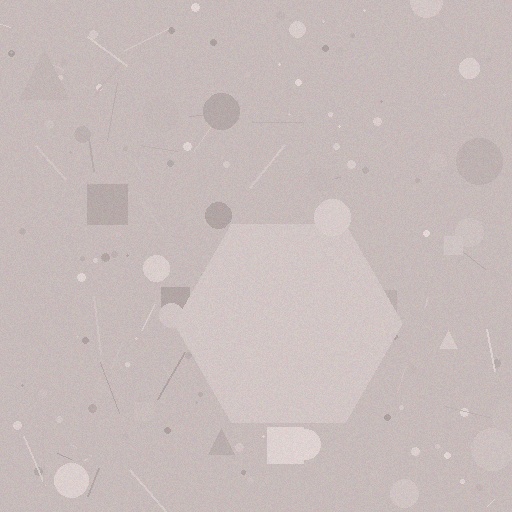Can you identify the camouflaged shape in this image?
The camouflaged shape is a hexagon.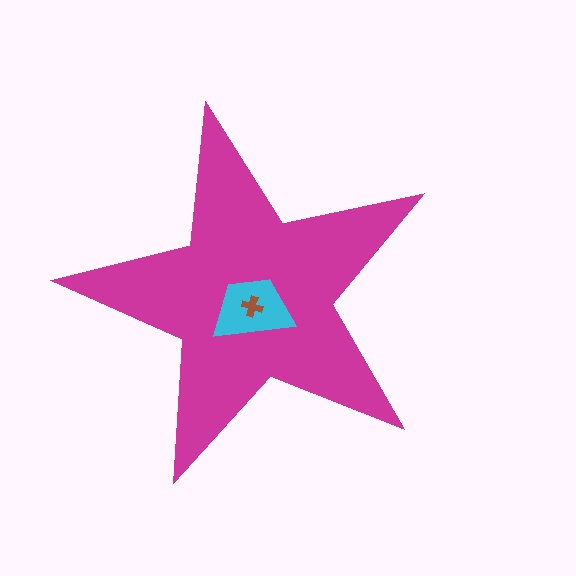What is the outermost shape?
The magenta star.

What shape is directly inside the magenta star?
The cyan trapezoid.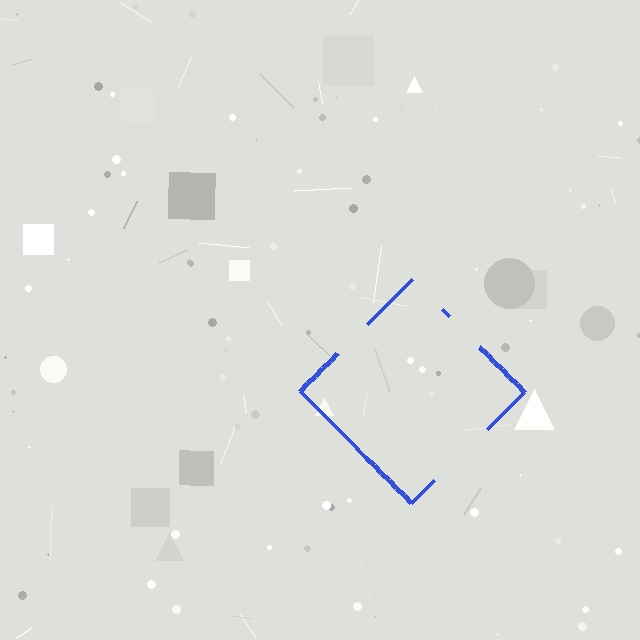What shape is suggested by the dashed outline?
The dashed outline suggests a diamond.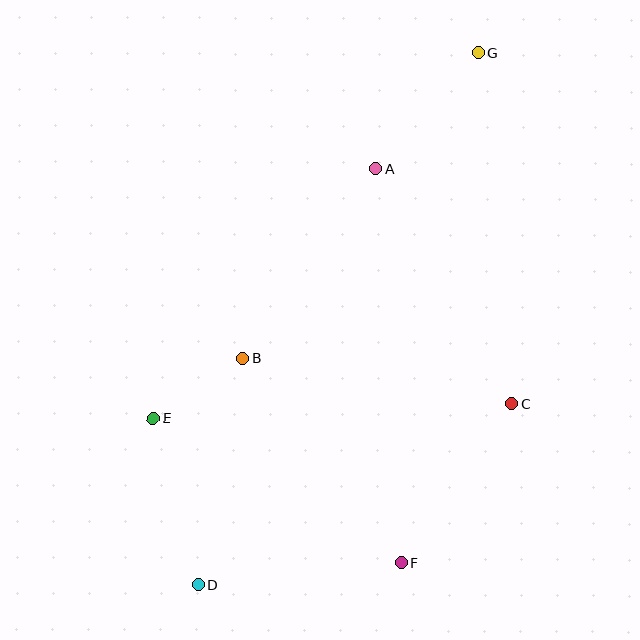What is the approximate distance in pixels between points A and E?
The distance between A and E is approximately 334 pixels.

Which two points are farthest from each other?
Points D and G are farthest from each other.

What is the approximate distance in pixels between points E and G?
The distance between E and G is approximately 489 pixels.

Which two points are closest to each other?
Points B and E are closest to each other.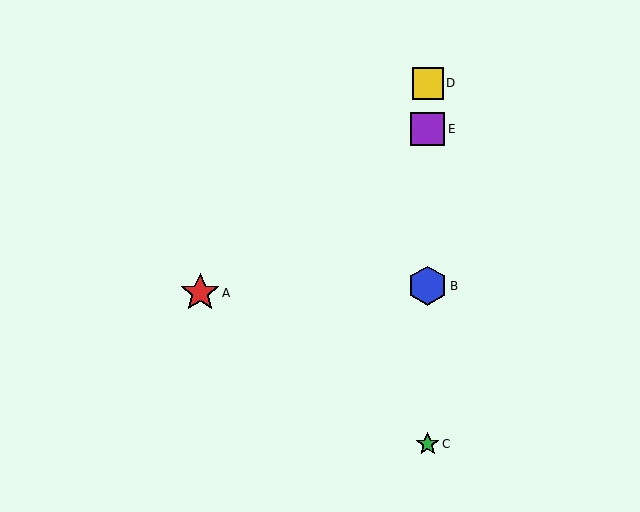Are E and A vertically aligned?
No, E is at x≈428 and A is at x≈200.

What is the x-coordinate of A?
Object A is at x≈200.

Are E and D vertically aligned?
Yes, both are at x≈428.